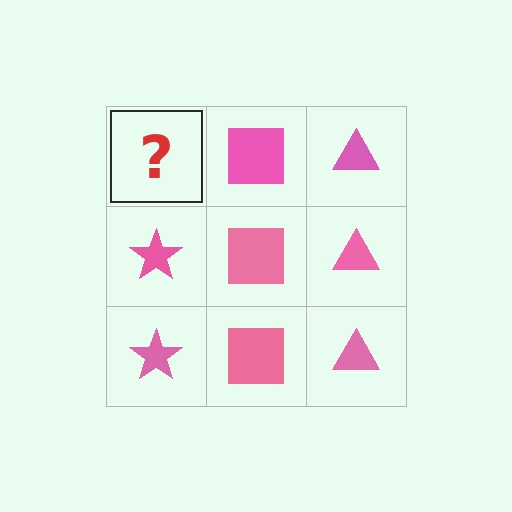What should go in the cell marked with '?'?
The missing cell should contain a pink star.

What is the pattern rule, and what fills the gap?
The rule is that each column has a consistent shape. The gap should be filled with a pink star.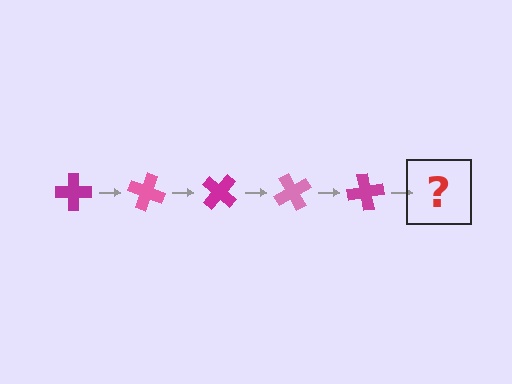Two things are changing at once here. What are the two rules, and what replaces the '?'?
The two rules are that it rotates 20 degrees each step and the color cycles through magenta and pink. The '?' should be a pink cross, rotated 100 degrees from the start.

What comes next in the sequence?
The next element should be a pink cross, rotated 100 degrees from the start.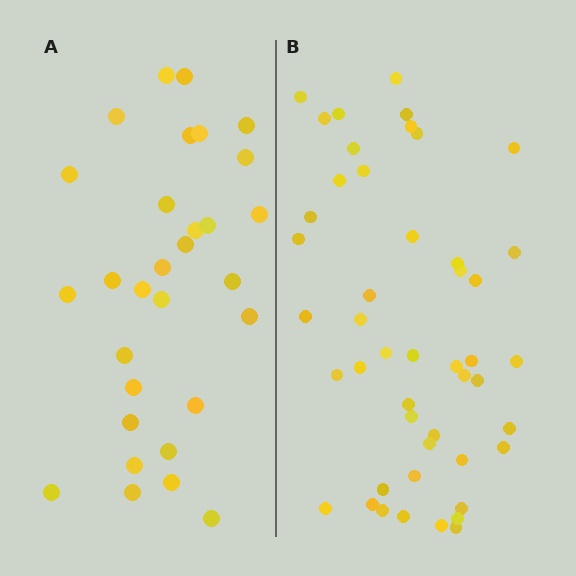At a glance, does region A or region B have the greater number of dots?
Region B (the right region) has more dots.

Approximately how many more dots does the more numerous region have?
Region B has approximately 15 more dots than region A.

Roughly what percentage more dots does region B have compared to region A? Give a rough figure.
About 55% more.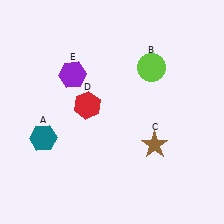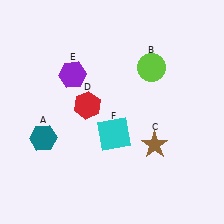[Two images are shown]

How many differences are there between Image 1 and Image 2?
There is 1 difference between the two images.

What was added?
A cyan square (F) was added in Image 2.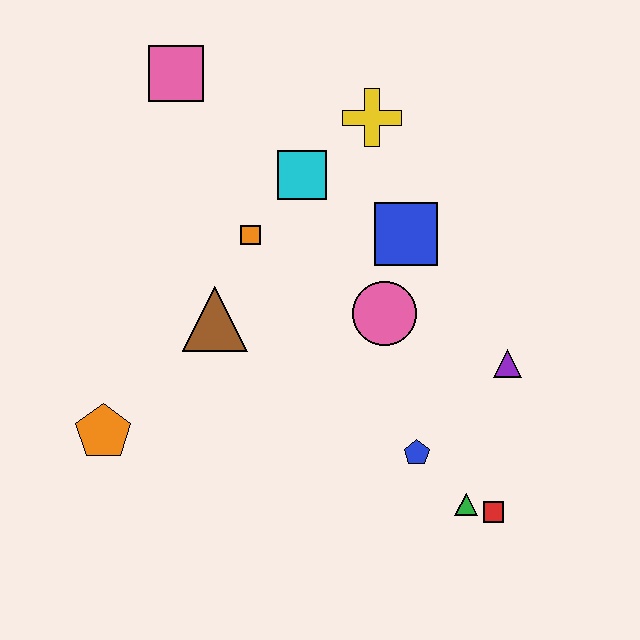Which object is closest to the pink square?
The cyan square is closest to the pink square.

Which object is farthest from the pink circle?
The pink square is farthest from the pink circle.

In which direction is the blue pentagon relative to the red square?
The blue pentagon is to the left of the red square.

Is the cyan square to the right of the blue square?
No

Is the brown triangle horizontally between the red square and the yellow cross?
No